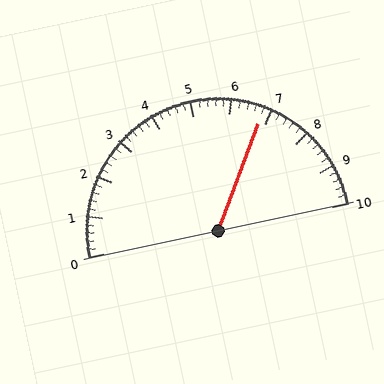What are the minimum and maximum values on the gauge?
The gauge ranges from 0 to 10.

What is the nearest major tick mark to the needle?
The nearest major tick mark is 7.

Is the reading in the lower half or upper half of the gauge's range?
The reading is in the upper half of the range (0 to 10).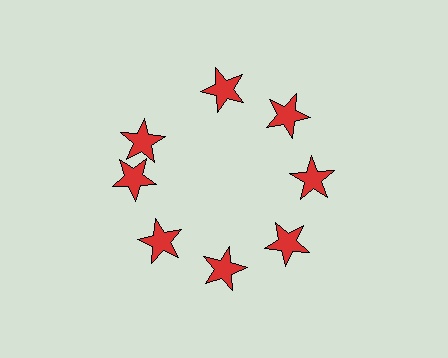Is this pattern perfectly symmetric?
No. The 8 red stars are arranged in a ring, but one element near the 10 o'clock position is rotated out of alignment along the ring, breaking the 8-fold rotational symmetry.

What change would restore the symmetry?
The symmetry would be restored by rotating it back into even spacing with its neighbors so that all 8 stars sit at equal angles and equal distance from the center.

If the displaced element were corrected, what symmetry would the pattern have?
It would have 8-fold rotational symmetry — the pattern would map onto itself every 45 degrees.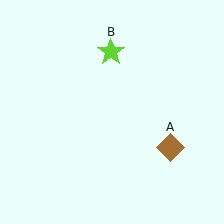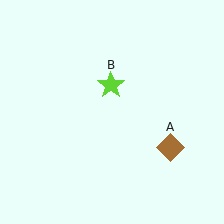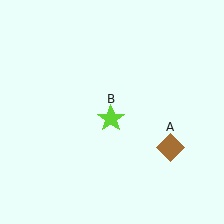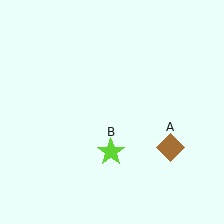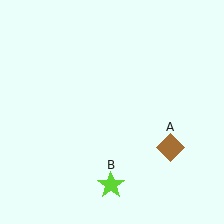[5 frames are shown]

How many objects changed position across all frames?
1 object changed position: lime star (object B).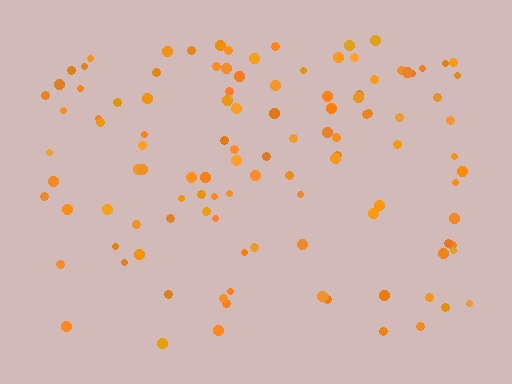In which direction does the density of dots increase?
From bottom to top, with the top side densest.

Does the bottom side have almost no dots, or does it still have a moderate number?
Still a moderate number, just noticeably fewer than the top.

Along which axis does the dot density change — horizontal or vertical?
Vertical.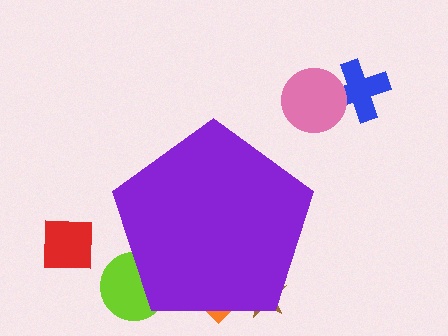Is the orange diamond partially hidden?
Yes, the orange diamond is partially hidden behind the purple pentagon.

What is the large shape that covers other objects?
A purple pentagon.